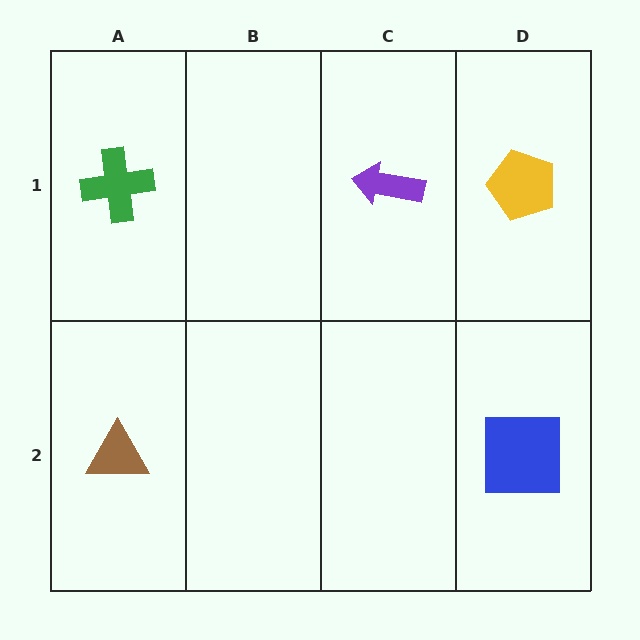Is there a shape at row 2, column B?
No, that cell is empty.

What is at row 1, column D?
A yellow pentagon.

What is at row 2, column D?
A blue square.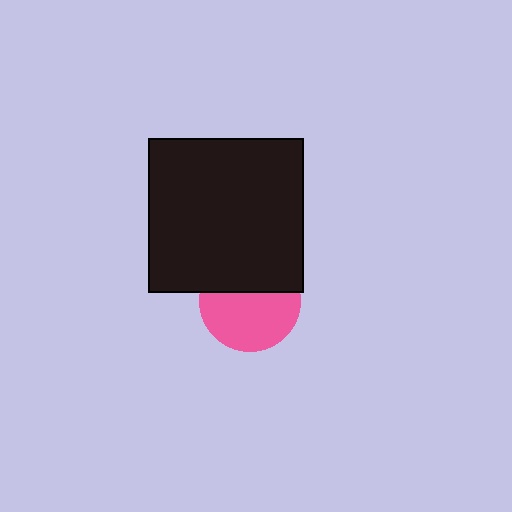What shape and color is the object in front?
The object in front is a black square.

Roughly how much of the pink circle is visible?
About half of it is visible (roughly 59%).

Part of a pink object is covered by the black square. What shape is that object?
It is a circle.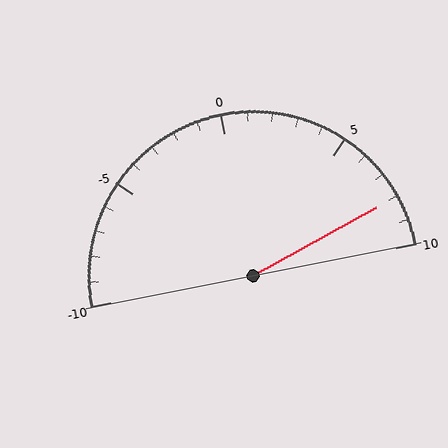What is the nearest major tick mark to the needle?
The nearest major tick mark is 10.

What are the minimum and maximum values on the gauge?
The gauge ranges from -10 to 10.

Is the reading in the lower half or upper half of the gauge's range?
The reading is in the upper half of the range (-10 to 10).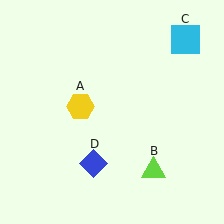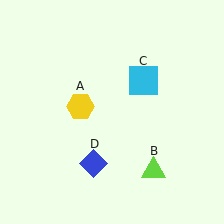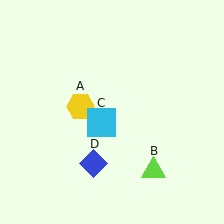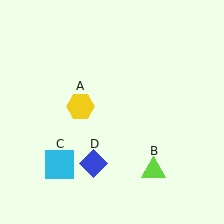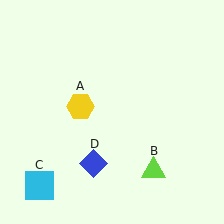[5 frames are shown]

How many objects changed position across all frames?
1 object changed position: cyan square (object C).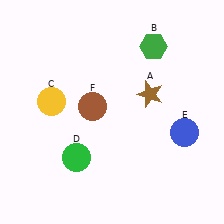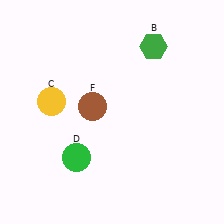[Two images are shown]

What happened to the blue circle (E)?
The blue circle (E) was removed in Image 2. It was in the bottom-right area of Image 1.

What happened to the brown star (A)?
The brown star (A) was removed in Image 2. It was in the top-right area of Image 1.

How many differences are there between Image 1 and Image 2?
There are 2 differences between the two images.